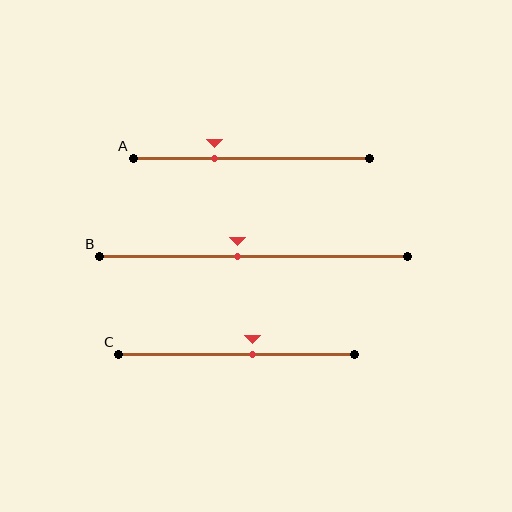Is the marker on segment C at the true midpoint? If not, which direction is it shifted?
No, the marker on segment C is shifted to the right by about 7% of the segment length.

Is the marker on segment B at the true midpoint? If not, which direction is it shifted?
No, the marker on segment B is shifted to the left by about 5% of the segment length.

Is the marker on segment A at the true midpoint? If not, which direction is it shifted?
No, the marker on segment A is shifted to the left by about 16% of the segment length.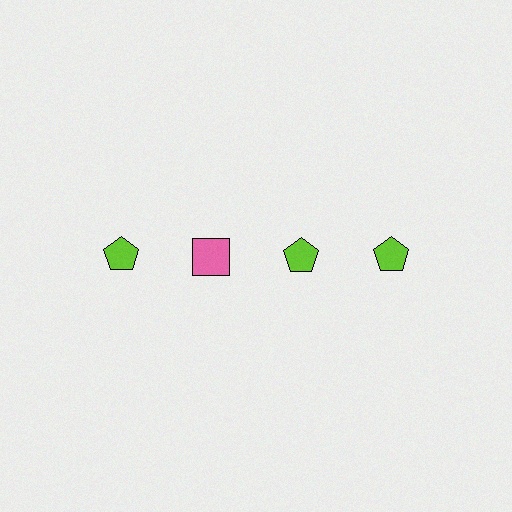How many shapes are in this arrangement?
There are 4 shapes arranged in a grid pattern.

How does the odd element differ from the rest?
It differs in both color (pink instead of lime) and shape (square instead of pentagon).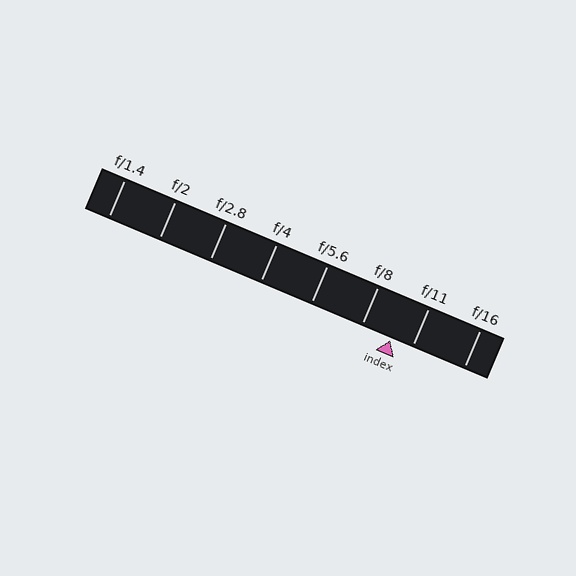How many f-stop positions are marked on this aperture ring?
There are 8 f-stop positions marked.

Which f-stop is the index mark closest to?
The index mark is closest to f/11.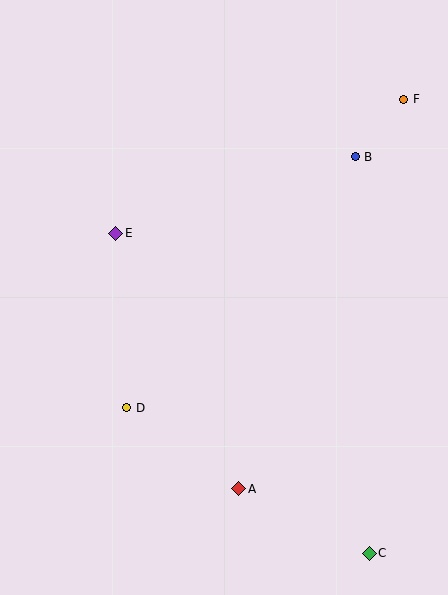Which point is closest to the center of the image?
Point E at (116, 233) is closest to the center.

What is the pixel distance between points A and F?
The distance between A and F is 423 pixels.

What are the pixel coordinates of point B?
Point B is at (355, 157).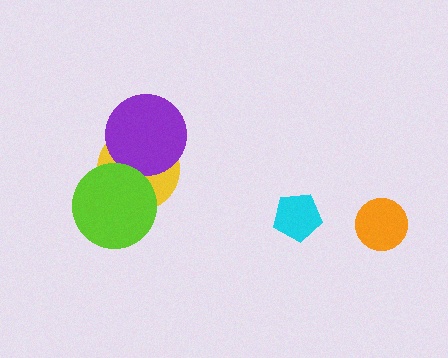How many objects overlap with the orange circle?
0 objects overlap with the orange circle.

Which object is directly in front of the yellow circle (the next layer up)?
The purple circle is directly in front of the yellow circle.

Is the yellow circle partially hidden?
Yes, it is partially covered by another shape.